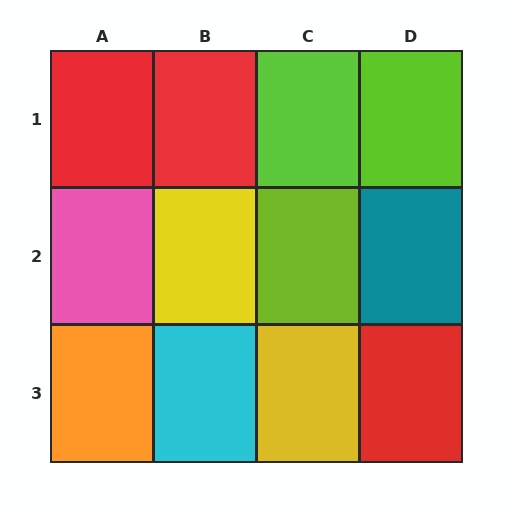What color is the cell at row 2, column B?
Yellow.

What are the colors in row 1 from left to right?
Red, red, lime, lime.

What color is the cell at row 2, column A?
Pink.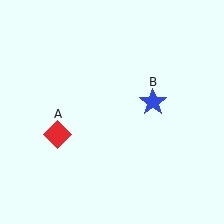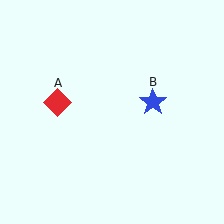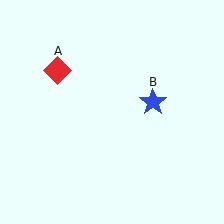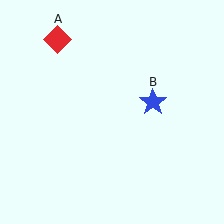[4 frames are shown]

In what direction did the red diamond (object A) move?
The red diamond (object A) moved up.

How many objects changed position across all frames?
1 object changed position: red diamond (object A).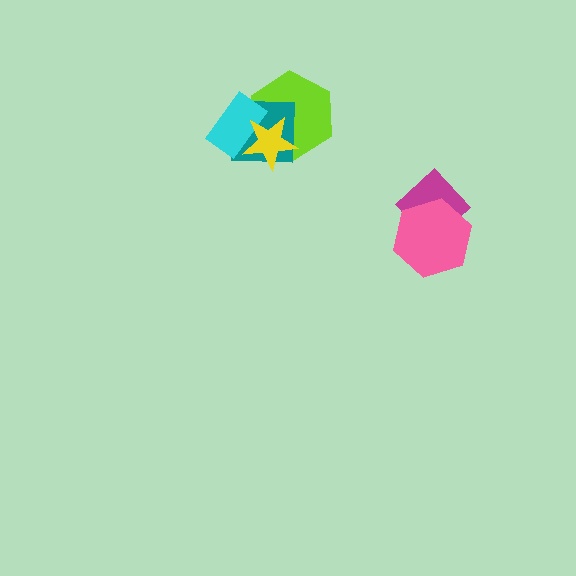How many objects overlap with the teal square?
3 objects overlap with the teal square.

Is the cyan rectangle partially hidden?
Yes, it is partially covered by another shape.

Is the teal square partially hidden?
Yes, it is partially covered by another shape.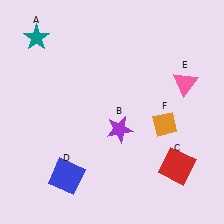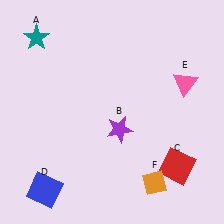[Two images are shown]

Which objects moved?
The objects that moved are: the blue square (D), the orange diamond (F).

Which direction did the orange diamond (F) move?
The orange diamond (F) moved down.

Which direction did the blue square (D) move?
The blue square (D) moved left.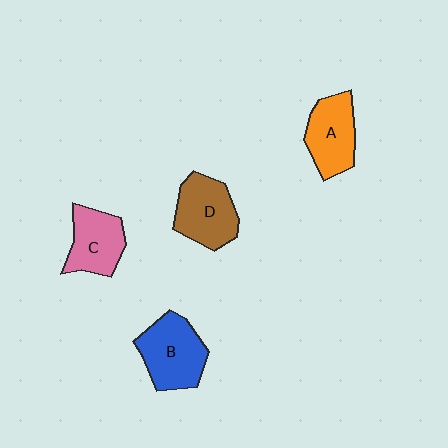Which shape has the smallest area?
Shape C (pink).